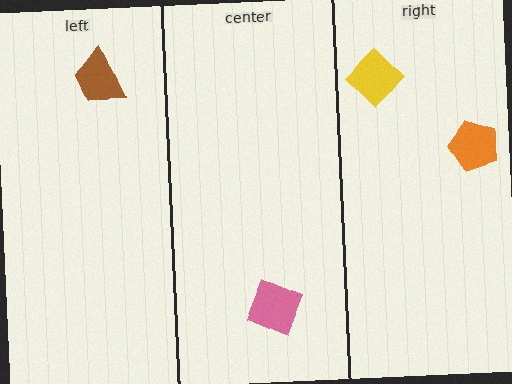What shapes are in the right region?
The yellow diamond, the orange pentagon.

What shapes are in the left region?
The brown trapezoid.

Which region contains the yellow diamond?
The right region.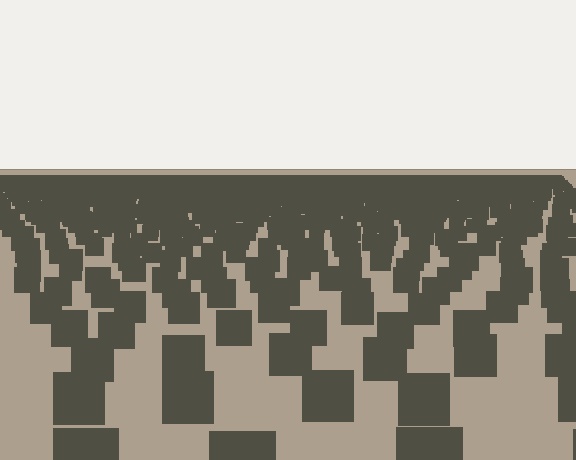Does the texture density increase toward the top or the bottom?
Density increases toward the top.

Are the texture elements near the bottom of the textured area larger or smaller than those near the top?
Larger. Near the bottom, elements are closer to the viewer and appear at a bigger on-screen size.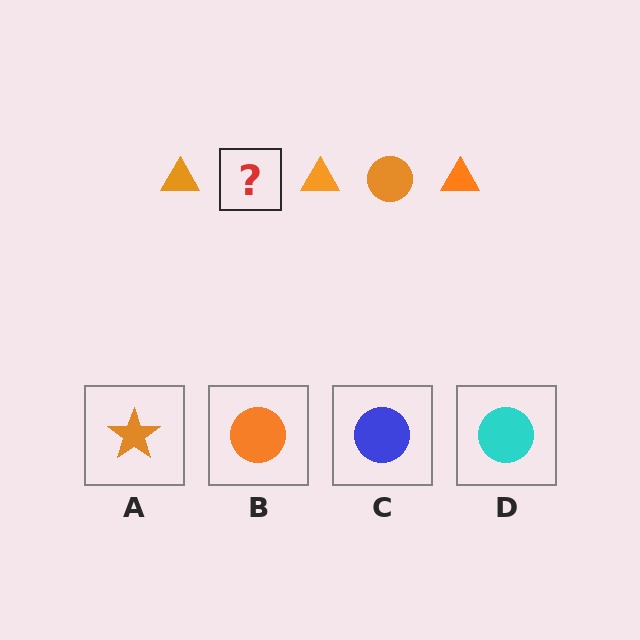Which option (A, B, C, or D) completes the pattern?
B.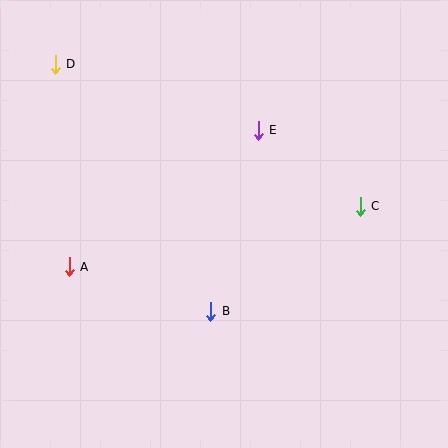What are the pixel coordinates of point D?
Point D is at (55, 64).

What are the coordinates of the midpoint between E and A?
The midpoint between E and A is at (164, 198).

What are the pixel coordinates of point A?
Point A is at (69, 267).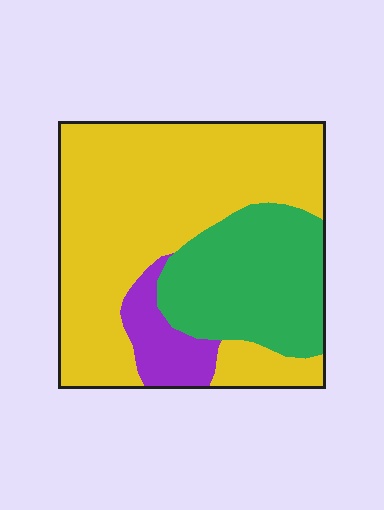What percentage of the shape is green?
Green takes up between a sixth and a third of the shape.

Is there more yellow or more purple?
Yellow.